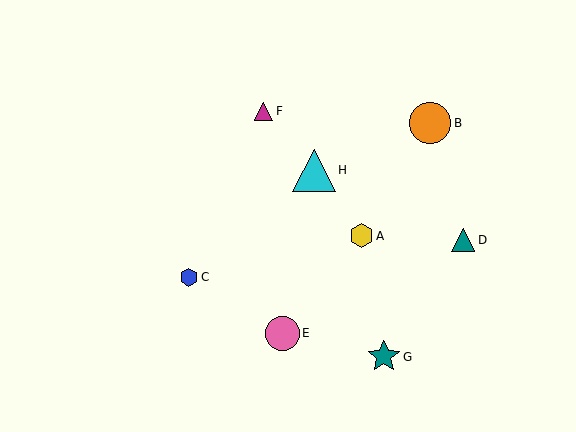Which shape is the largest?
The cyan triangle (labeled H) is the largest.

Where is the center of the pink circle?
The center of the pink circle is at (282, 333).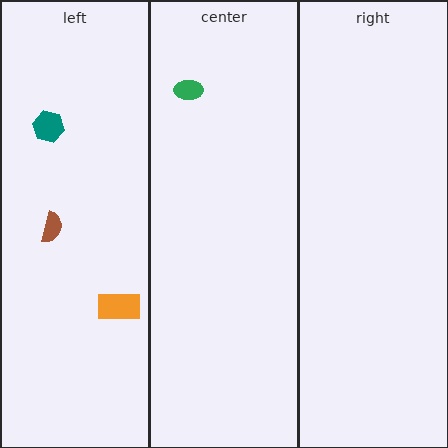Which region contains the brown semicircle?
The left region.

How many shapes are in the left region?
3.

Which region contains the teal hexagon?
The left region.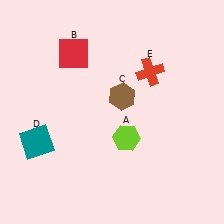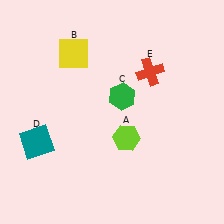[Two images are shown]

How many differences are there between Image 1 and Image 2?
There are 2 differences between the two images.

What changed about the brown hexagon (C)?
In Image 1, C is brown. In Image 2, it changed to green.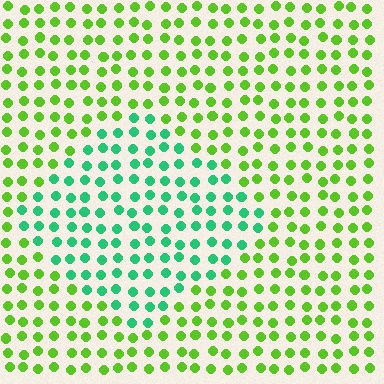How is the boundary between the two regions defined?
The boundary is defined purely by a slight shift in hue (about 49 degrees). Spacing, size, and orientation are identical on both sides.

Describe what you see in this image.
The image is filled with small lime elements in a uniform arrangement. A diamond-shaped region is visible where the elements are tinted to a slightly different hue, forming a subtle color boundary.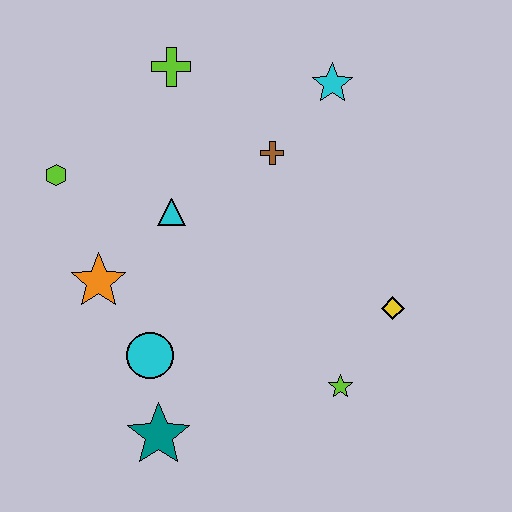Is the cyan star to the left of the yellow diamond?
Yes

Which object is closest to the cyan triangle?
The orange star is closest to the cyan triangle.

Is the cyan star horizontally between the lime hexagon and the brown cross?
No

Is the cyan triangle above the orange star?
Yes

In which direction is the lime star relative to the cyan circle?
The lime star is to the right of the cyan circle.